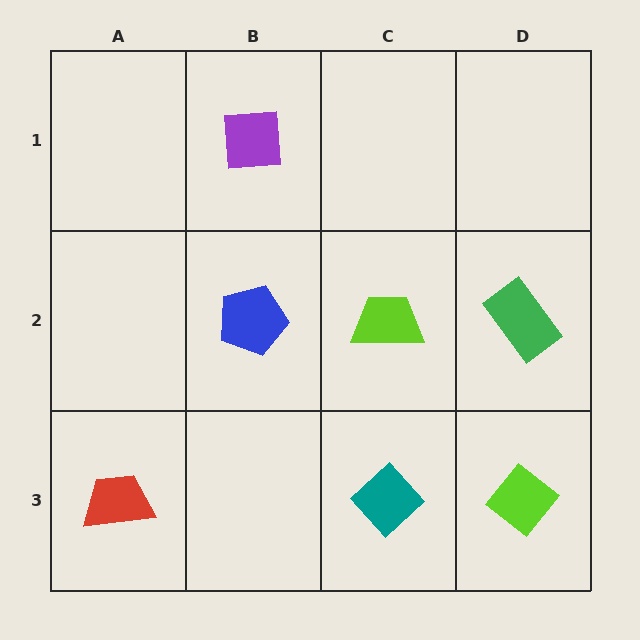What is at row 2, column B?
A blue pentagon.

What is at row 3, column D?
A lime diamond.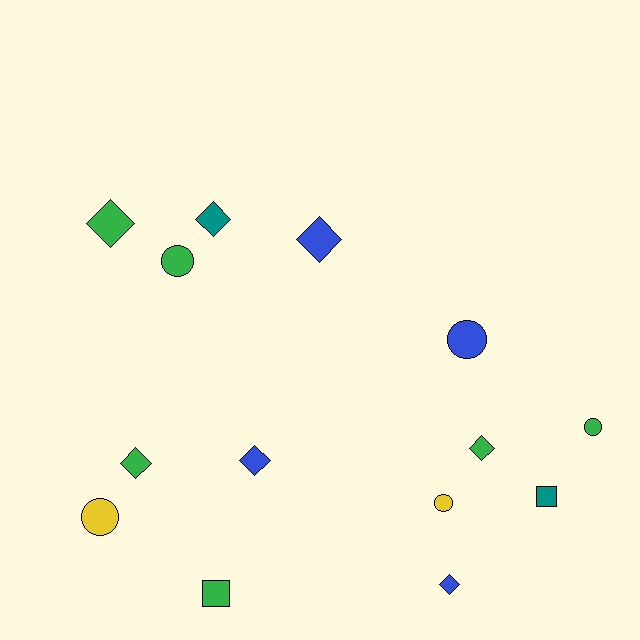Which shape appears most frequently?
Diamond, with 7 objects.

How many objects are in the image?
There are 14 objects.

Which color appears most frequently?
Green, with 6 objects.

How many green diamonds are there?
There are 3 green diamonds.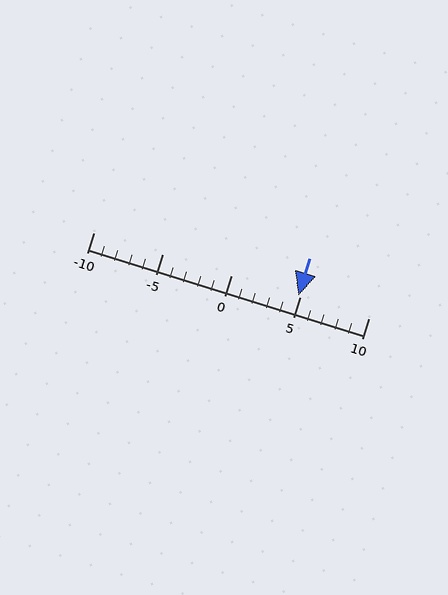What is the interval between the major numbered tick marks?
The major tick marks are spaced 5 units apart.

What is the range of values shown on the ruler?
The ruler shows values from -10 to 10.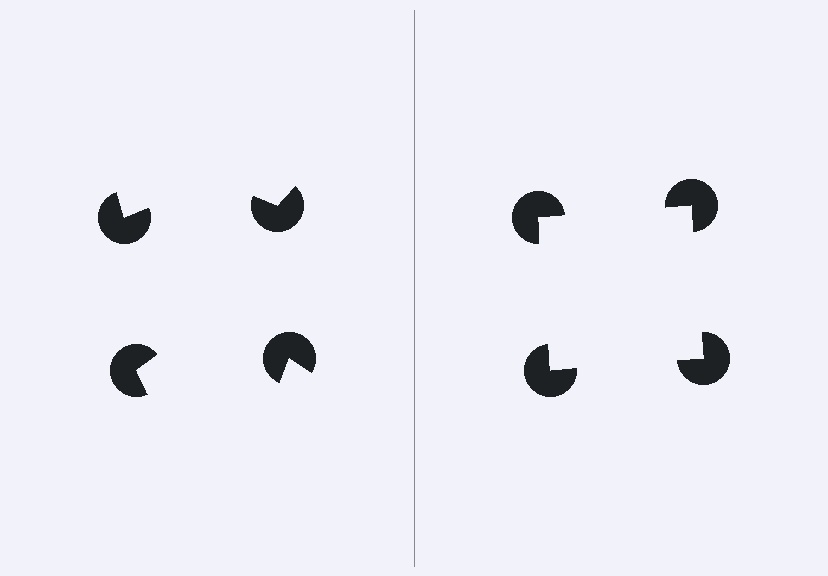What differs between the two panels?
The pac-man discs are positioned identically on both sides; only the wedge orientations differ. On the right they align to a square; on the left they are misaligned.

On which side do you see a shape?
An illusory square appears on the right side. On the left side the wedge cuts are rotated, so no coherent shape forms.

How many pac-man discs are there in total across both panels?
8 — 4 on each side.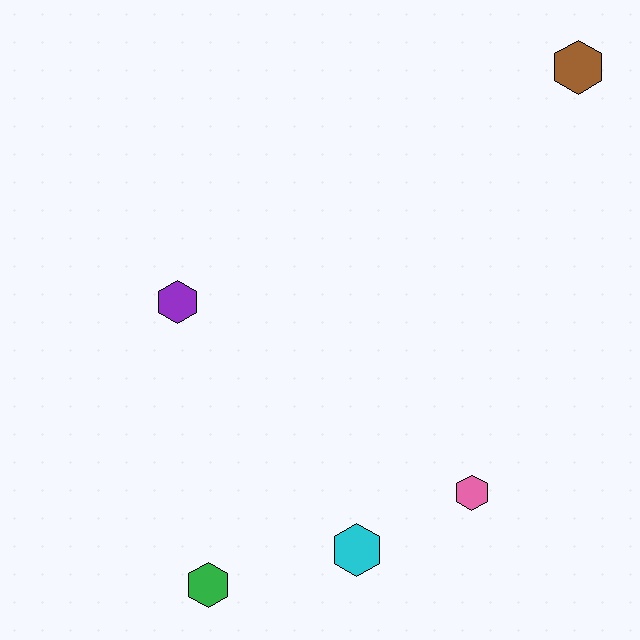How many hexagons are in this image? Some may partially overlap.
There are 5 hexagons.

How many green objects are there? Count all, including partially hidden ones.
There is 1 green object.